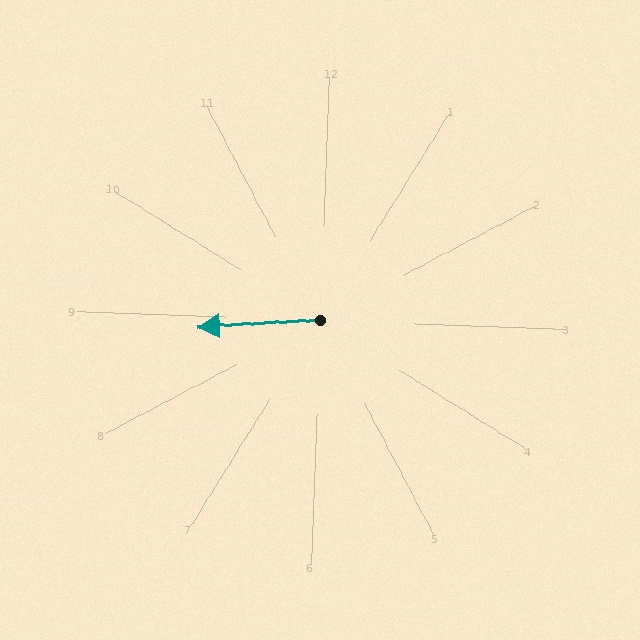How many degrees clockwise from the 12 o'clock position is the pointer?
Approximately 265 degrees.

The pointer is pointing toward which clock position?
Roughly 9 o'clock.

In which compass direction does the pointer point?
West.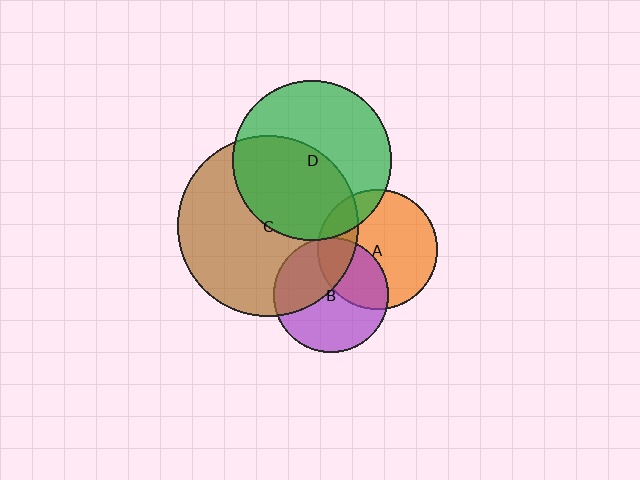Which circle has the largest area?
Circle C (brown).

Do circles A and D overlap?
Yes.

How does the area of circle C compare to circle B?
Approximately 2.4 times.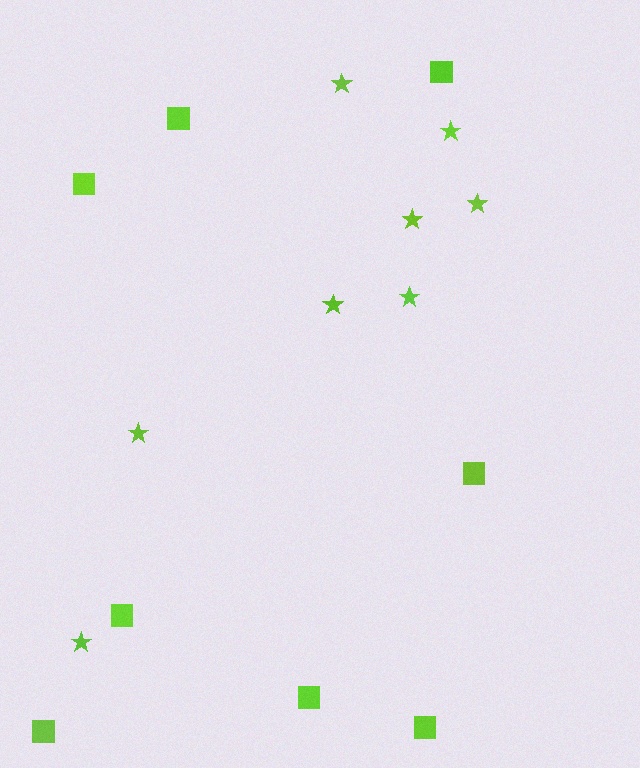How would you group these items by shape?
There are 2 groups: one group of squares (8) and one group of stars (8).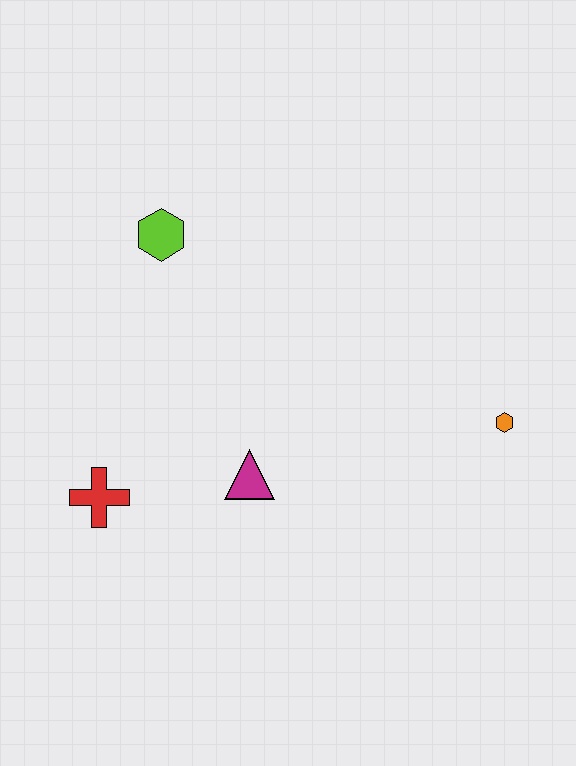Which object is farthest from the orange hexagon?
The red cross is farthest from the orange hexagon.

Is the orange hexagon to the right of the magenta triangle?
Yes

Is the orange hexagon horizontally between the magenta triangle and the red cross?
No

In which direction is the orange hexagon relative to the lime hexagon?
The orange hexagon is to the right of the lime hexagon.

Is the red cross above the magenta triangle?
No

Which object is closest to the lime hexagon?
The magenta triangle is closest to the lime hexagon.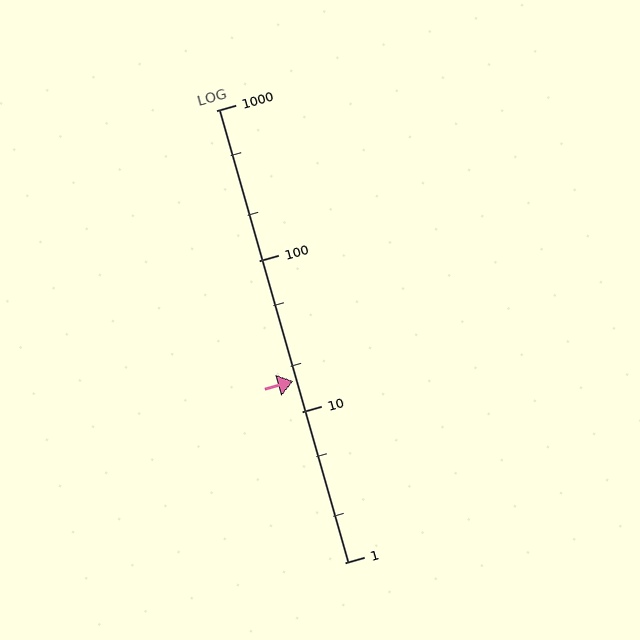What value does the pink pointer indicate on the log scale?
The pointer indicates approximately 16.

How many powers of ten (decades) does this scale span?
The scale spans 3 decades, from 1 to 1000.